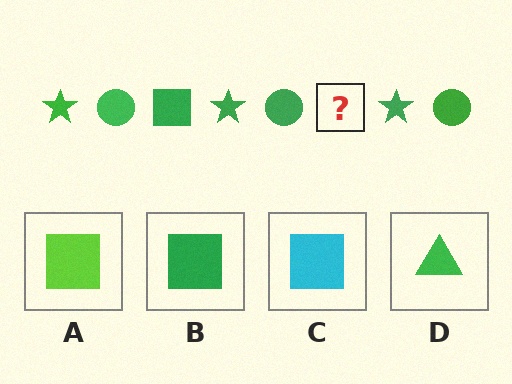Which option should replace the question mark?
Option B.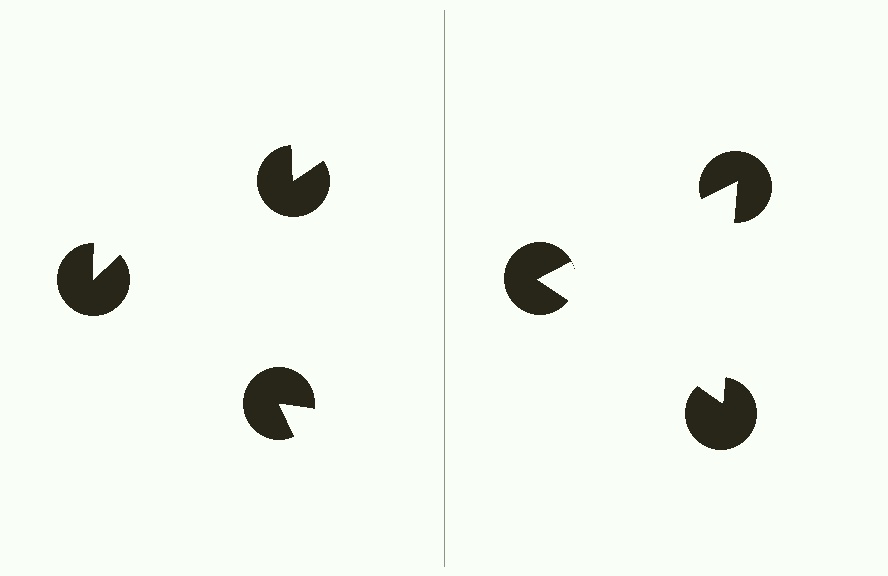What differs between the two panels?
The pac-man discs are positioned identically on both sides; only the wedge orientations differ. On the right they align to a triangle; on the left they are misaligned.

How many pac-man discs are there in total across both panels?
6 — 3 on each side.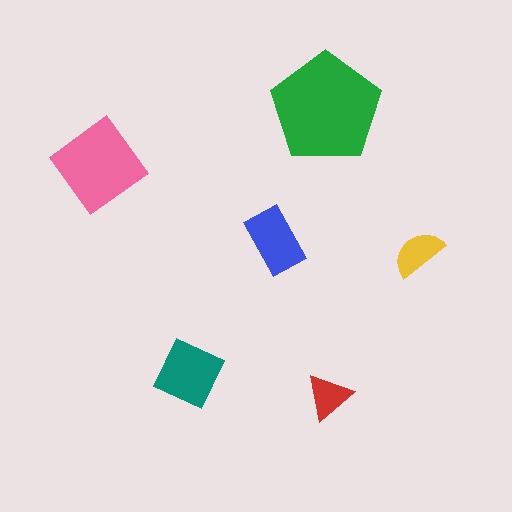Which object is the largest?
The green pentagon.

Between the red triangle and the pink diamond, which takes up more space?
The pink diamond.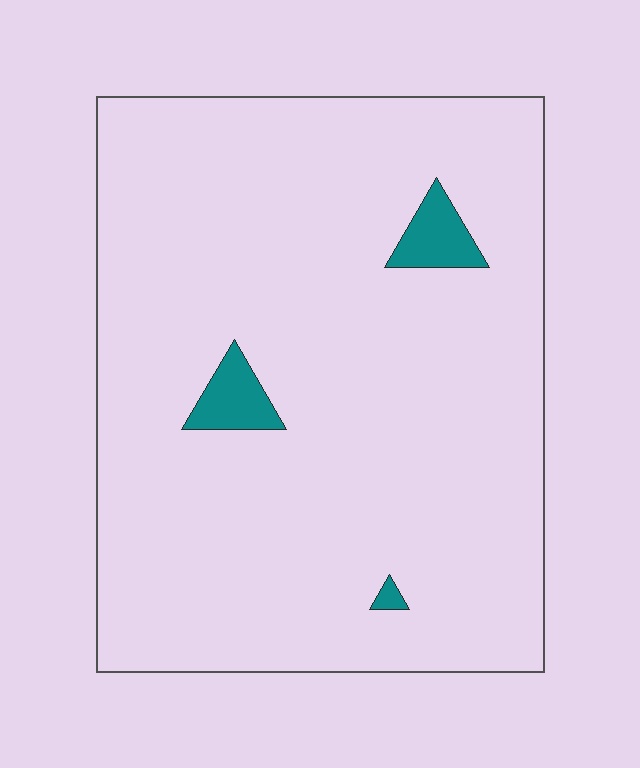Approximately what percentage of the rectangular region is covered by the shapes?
Approximately 5%.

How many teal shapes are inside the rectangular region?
3.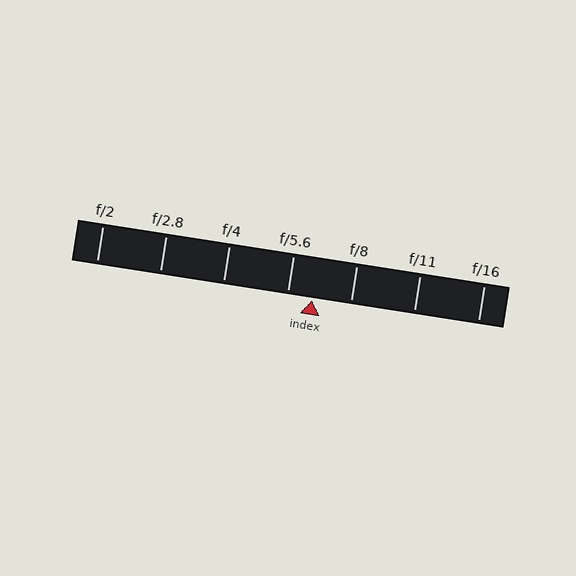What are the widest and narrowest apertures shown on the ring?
The widest aperture shown is f/2 and the narrowest is f/16.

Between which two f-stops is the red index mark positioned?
The index mark is between f/5.6 and f/8.